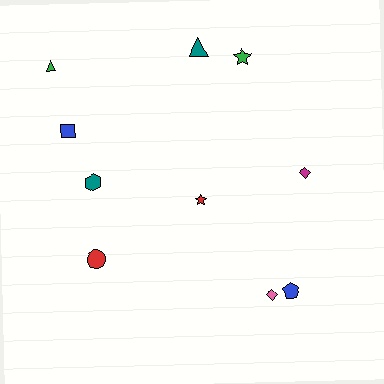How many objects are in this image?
There are 10 objects.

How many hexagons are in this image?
There is 1 hexagon.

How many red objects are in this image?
There are 2 red objects.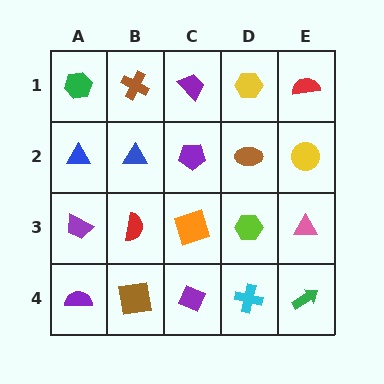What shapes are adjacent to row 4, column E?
A pink triangle (row 3, column E), a cyan cross (row 4, column D).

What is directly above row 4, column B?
A red semicircle.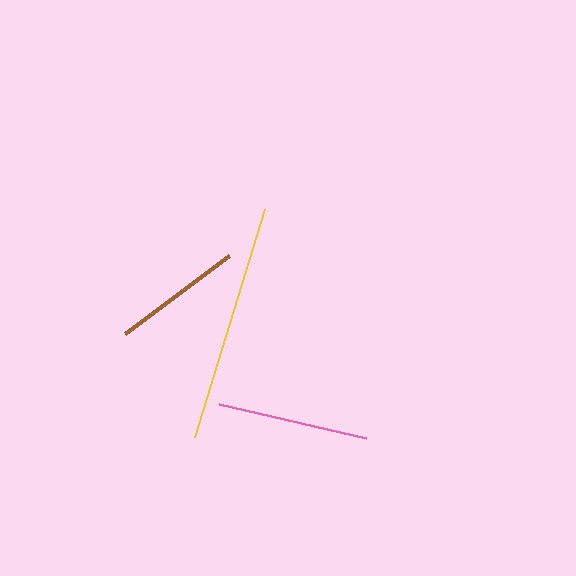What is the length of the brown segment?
The brown segment is approximately 130 pixels long.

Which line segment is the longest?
The yellow line is the longest at approximately 239 pixels.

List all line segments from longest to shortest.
From longest to shortest: yellow, pink, brown.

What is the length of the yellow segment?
The yellow segment is approximately 239 pixels long.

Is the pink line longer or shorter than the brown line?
The pink line is longer than the brown line.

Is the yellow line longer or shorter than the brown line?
The yellow line is longer than the brown line.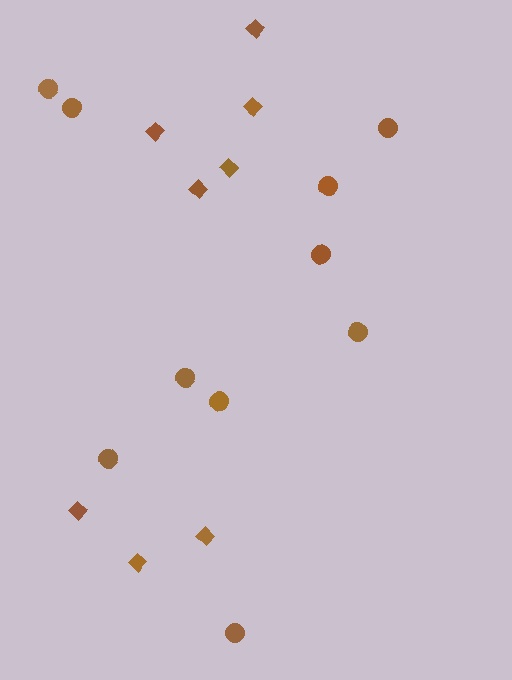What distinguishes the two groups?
There are 2 groups: one group of circles (10) and one group of diamonds (8).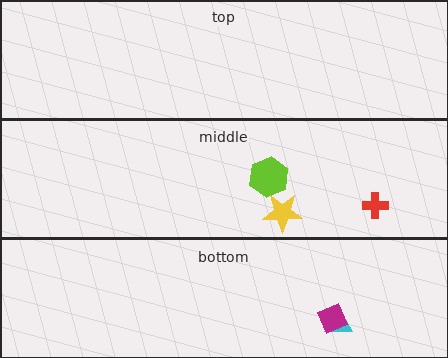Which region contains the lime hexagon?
The middle region.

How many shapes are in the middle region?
3.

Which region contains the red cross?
The middle region.